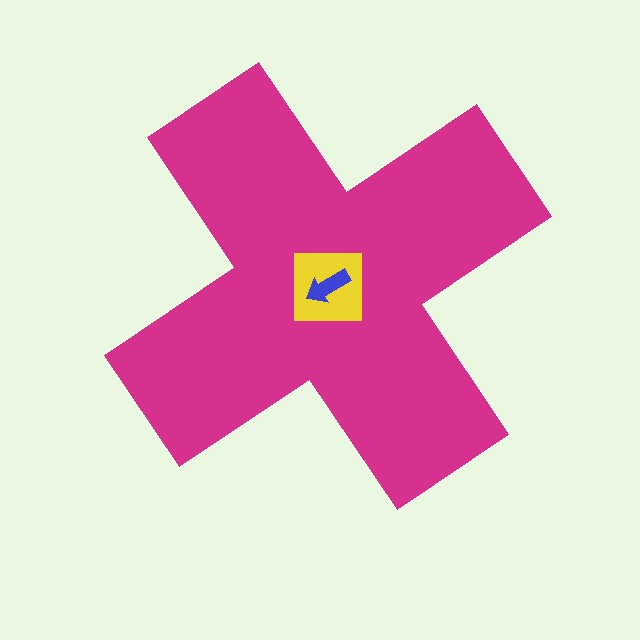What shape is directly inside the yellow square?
The blue arrow.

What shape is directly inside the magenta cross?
The yellow square.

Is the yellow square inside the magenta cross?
Yes.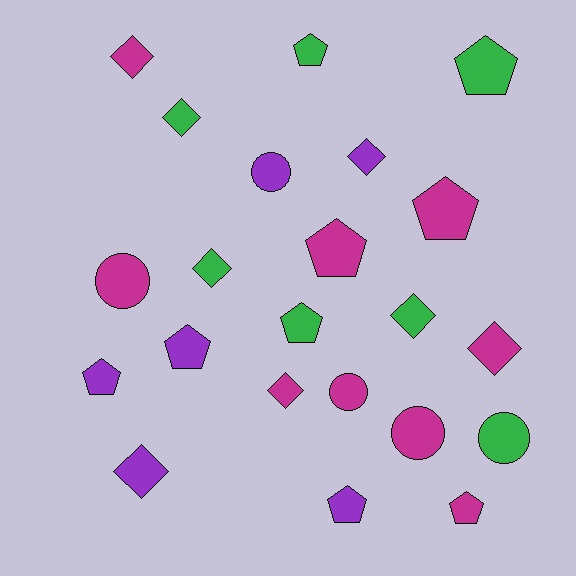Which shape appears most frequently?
Pentagon, with 9 objects.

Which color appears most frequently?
Magenta, with 9 objects.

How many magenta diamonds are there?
There are 3 magenta diamonds.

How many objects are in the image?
There are 22 objects.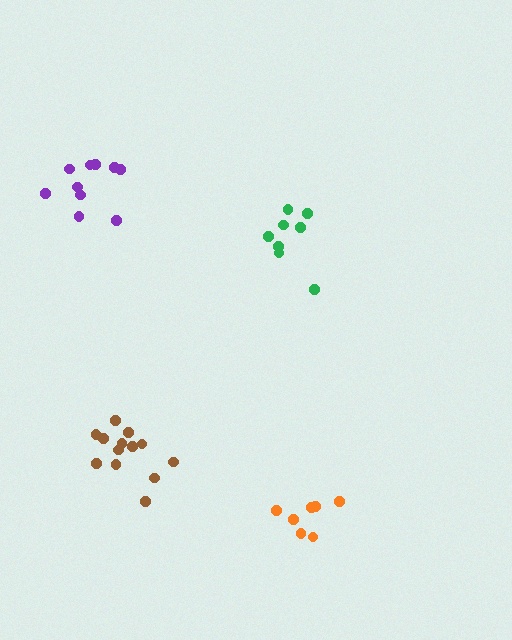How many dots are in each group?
Group 1: 9 dots, Group 2: 13 dots, Group 3: 10 dots, Group 4: 7 dots (39 total).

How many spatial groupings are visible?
There are 4 spatial groupings.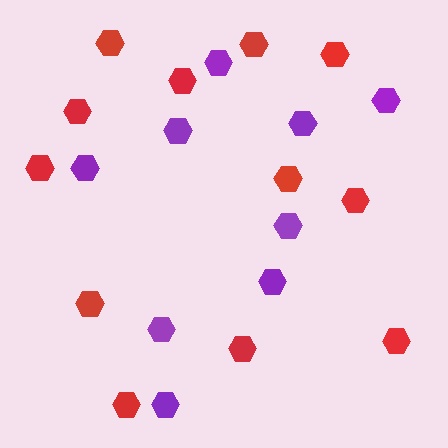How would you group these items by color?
There are 2 groups: one group of red hexagons (12) and one group of purple hexagons (9).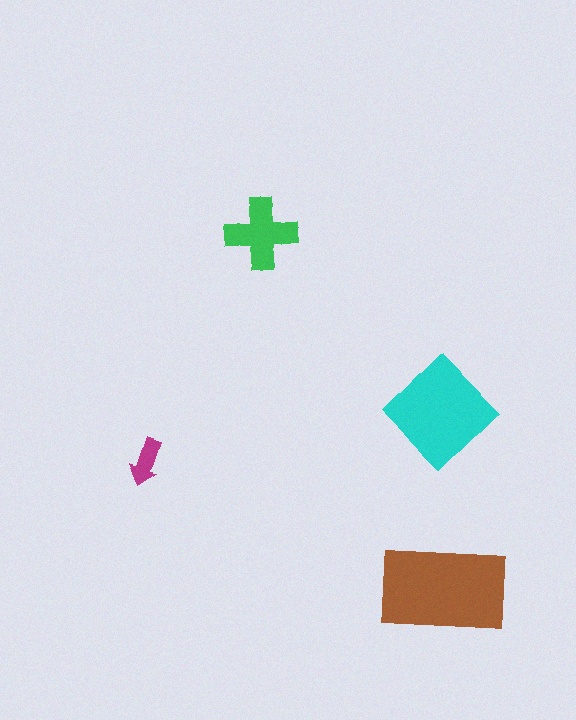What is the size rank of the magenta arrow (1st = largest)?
4th.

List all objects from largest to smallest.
The brown rectangle, the cyan diamond, the green cross, the magenta arrow.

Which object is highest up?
The green cross is topmost.